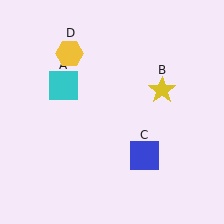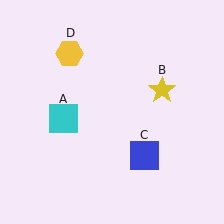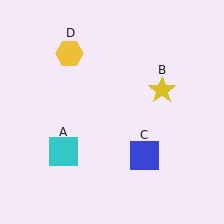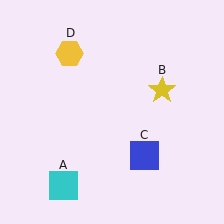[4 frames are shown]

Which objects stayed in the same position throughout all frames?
Yellow star (object B) and blue square (object C) and yellow hexagon (object D) remained stationary.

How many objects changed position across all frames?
1 object changed position: cyan square (object A).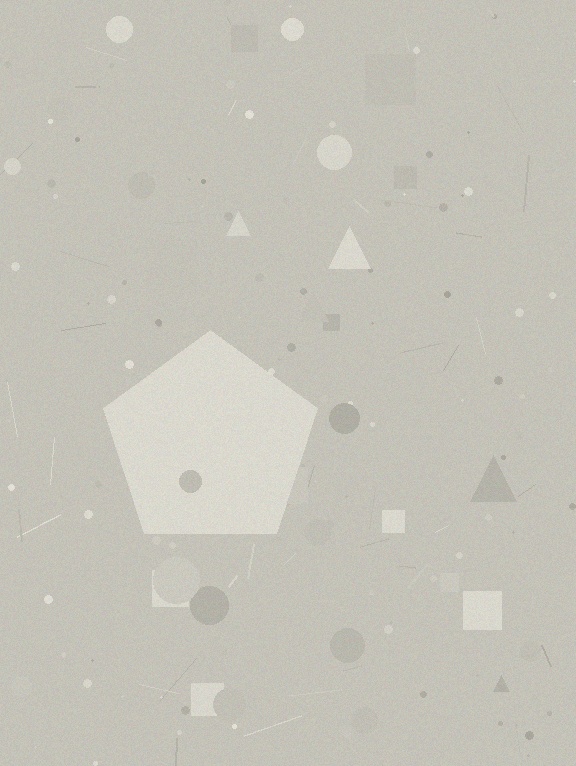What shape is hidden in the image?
A pentagon is hidden in the image.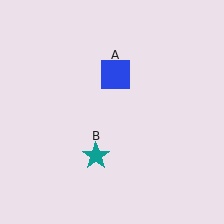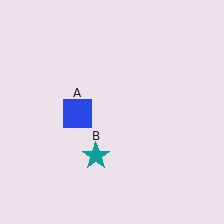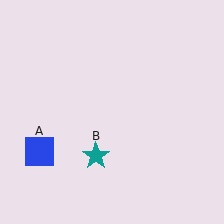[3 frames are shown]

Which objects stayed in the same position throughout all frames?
Teal star (object B) remained stationary.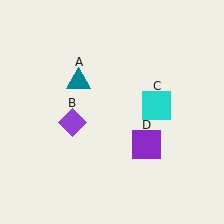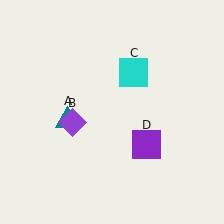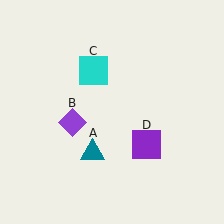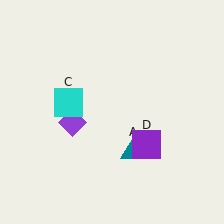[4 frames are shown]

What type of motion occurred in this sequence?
The teal triangle (object A), cyan square (object C) rotated counterclockwise around the center of the scene.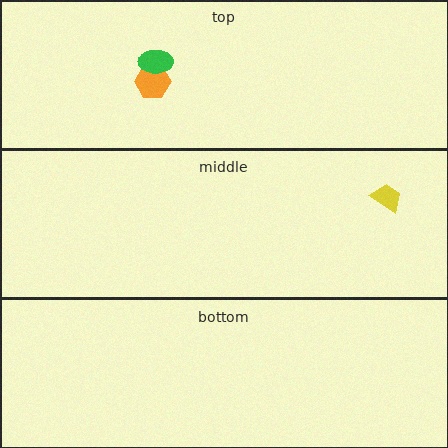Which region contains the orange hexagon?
The top region.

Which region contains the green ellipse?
The top region.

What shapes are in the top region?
The orange hexagon, the green ellipse.